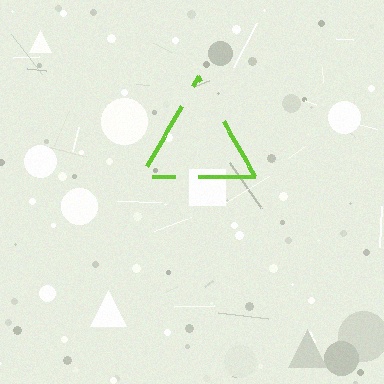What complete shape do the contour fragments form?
The contour fragments form a triangle.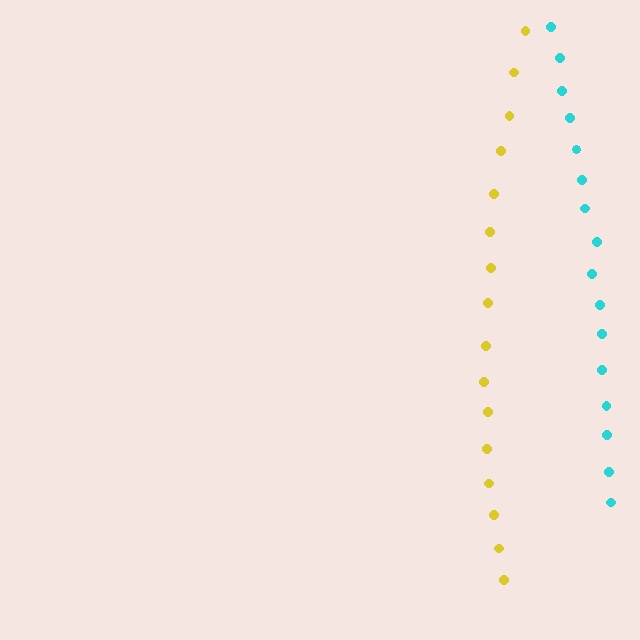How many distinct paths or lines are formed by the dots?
There are 2 distinct paths.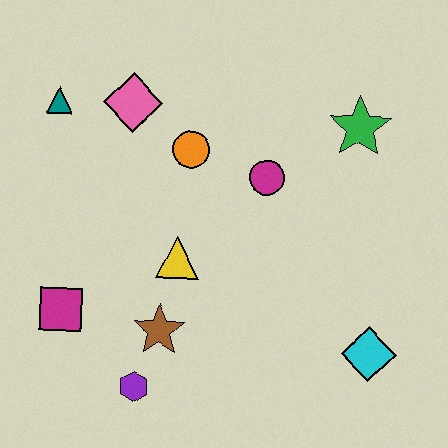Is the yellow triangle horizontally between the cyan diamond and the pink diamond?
Yes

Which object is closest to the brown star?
The purple hexagon is closest to the brown star.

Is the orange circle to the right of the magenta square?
Yes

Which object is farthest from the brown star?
The green star is farthest from the brown star.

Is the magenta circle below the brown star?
No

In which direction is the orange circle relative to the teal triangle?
The orange circle is to the right of the teal triangle.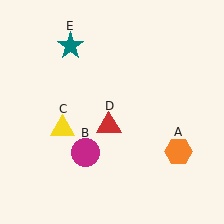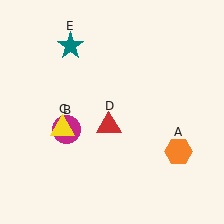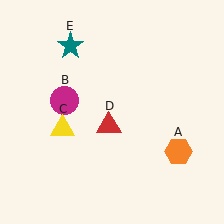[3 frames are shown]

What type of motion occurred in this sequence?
The magenta circle (object B) rotated clockwise around the center of the scene.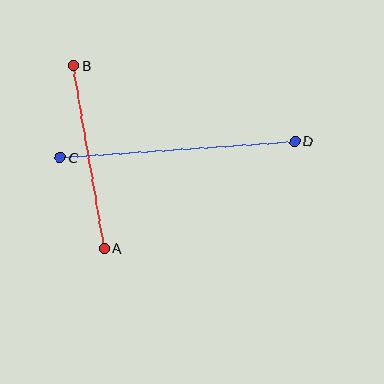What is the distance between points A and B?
The distance is approximately 185 pixels.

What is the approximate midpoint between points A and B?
The midpoint is at approximately (89, 157) pixels.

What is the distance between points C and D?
The distance is approximately 235 pixels.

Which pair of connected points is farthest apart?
Points C and D are farthest apart.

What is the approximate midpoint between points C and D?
The midpoint is at approximately (177, 149) pixels.